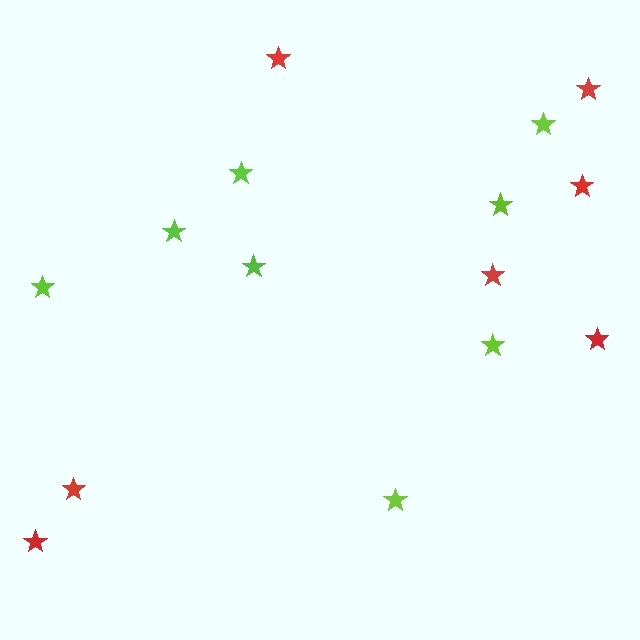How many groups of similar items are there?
There are 2 groups: one group of lime stars (8) and one group of red stars (7).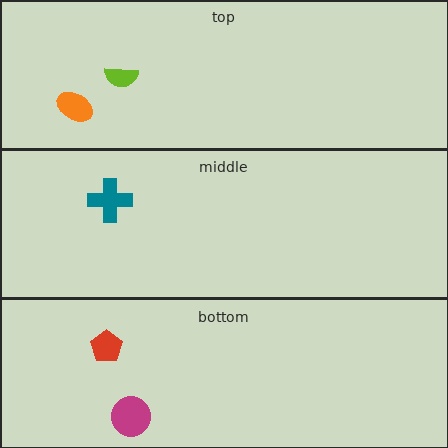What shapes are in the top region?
The orange ellipse, the lime semicircle.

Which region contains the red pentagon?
The bottom region.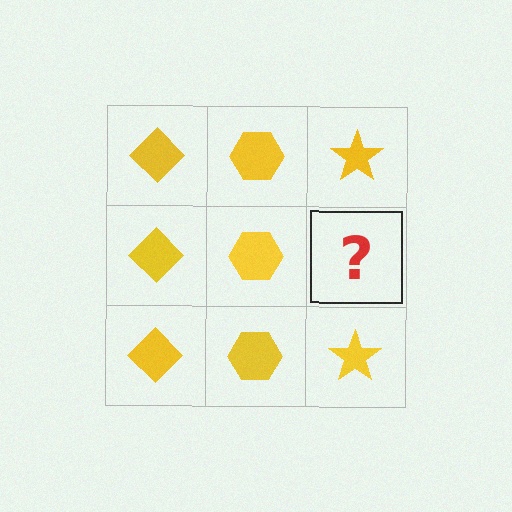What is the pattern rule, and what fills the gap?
The rule is that each column has a consistent shape. The gap should be filled with a yellow star.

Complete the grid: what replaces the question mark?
The question mark should be replaced with a yellow star.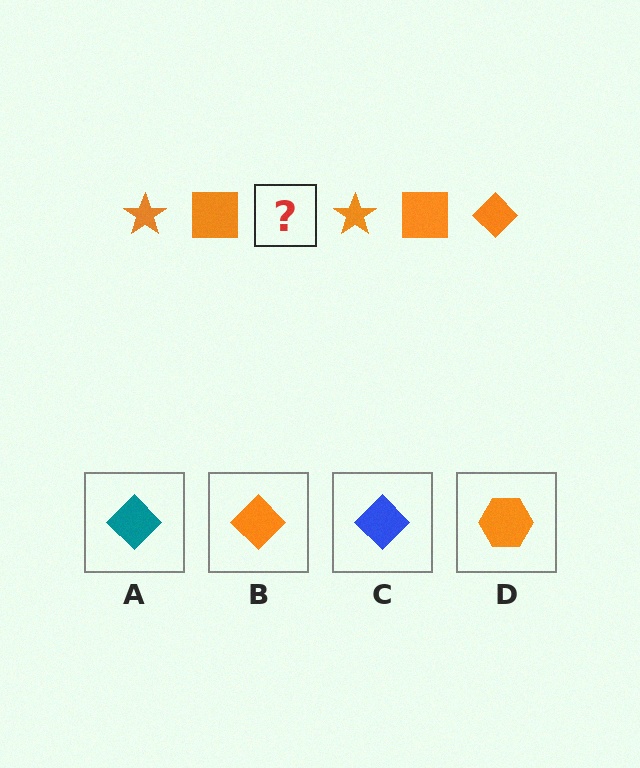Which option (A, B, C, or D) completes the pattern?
B.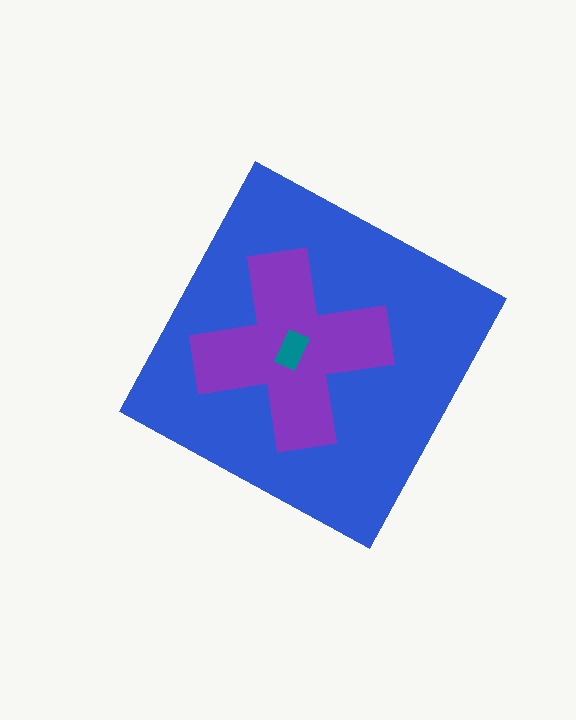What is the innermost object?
The teal rectangle.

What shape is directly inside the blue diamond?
The purple cross.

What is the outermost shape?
The blue diamond.